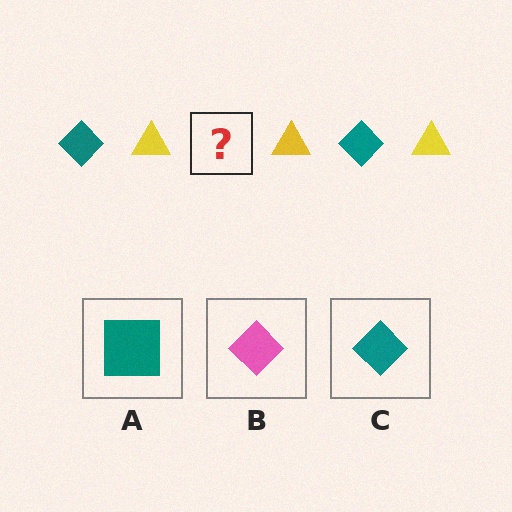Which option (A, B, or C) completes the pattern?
C.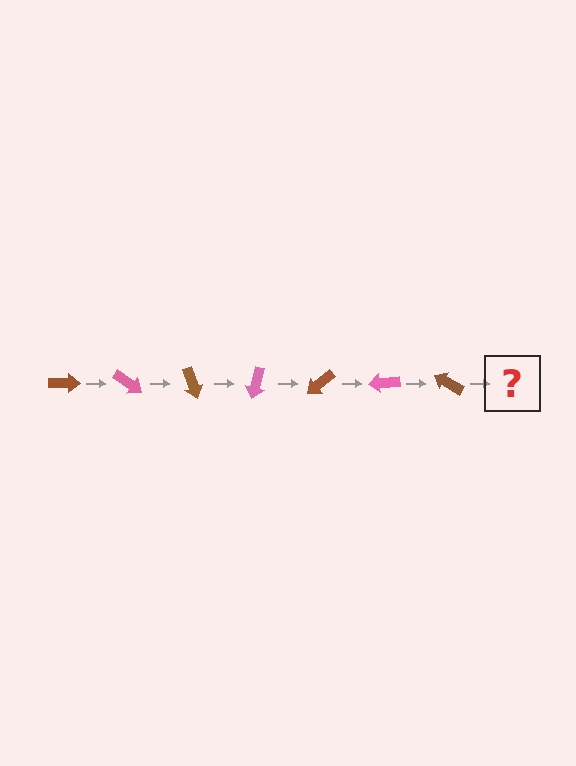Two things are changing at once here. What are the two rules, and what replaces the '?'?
The two rules are that it rotates 35 degrees each step and the color cycles through brown and pink. The '?' should be a pink arrow, rotated 245 degrees from the start.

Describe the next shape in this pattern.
It should be a pink arrow, rotated 245 degrees from the start.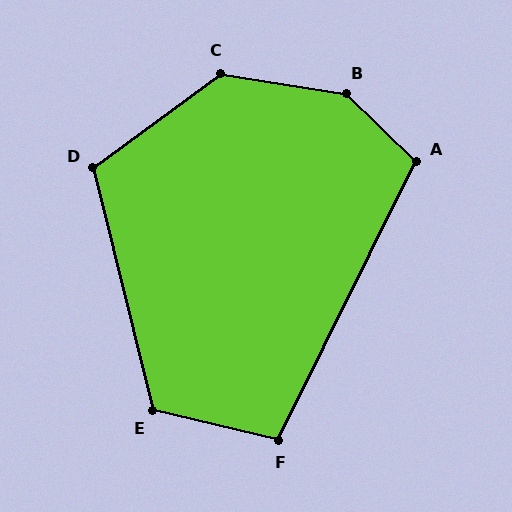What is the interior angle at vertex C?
Approximately 135 degrees (obtuse).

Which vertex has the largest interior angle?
B, at approximately 145 degrees.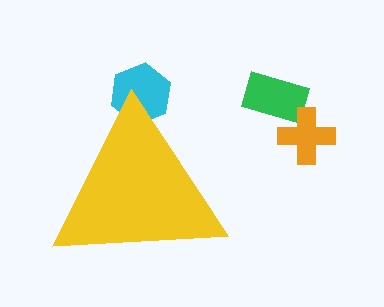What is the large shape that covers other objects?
A yellow triangle.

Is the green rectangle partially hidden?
No, the green rectangle is fully visible.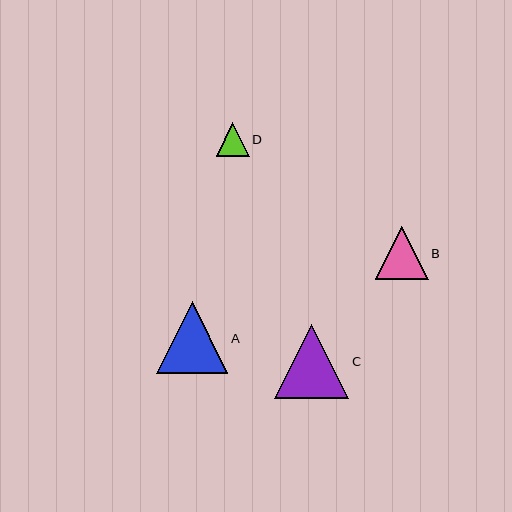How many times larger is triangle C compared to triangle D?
Triangle C is approximately 2.2 times the size of triangle D.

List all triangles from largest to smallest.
From largest to smallest: C, A, B, D.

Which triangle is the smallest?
Triangle D is the smallest with a size of approximately 33 pixels.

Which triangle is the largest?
Triangle C is the largest with a size of approximately 74 pixels.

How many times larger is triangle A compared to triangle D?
Triangle A is approximately 2.1 times the size of triangle D.